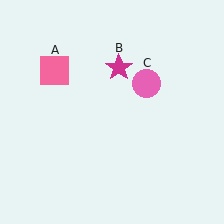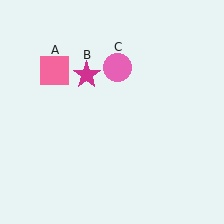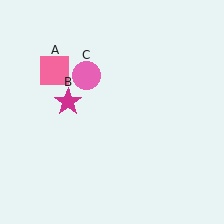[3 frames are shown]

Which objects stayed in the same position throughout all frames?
Pink square (object A) remained stationary.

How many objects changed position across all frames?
2 objects changed position: magenta star (object B), pink circle (object C).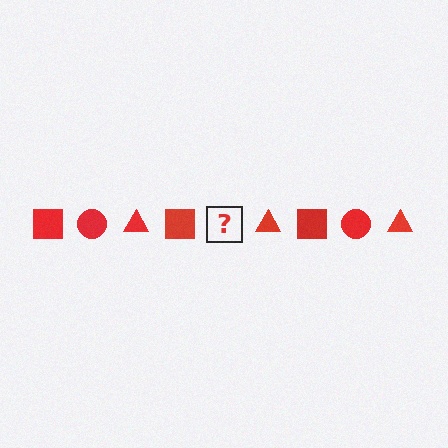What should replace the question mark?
The question mark should be replaced with a red circle.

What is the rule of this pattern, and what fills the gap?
The rule is that the pattern cycles through square, circle, triangle shapes in red. The gap should be filled with a red circle.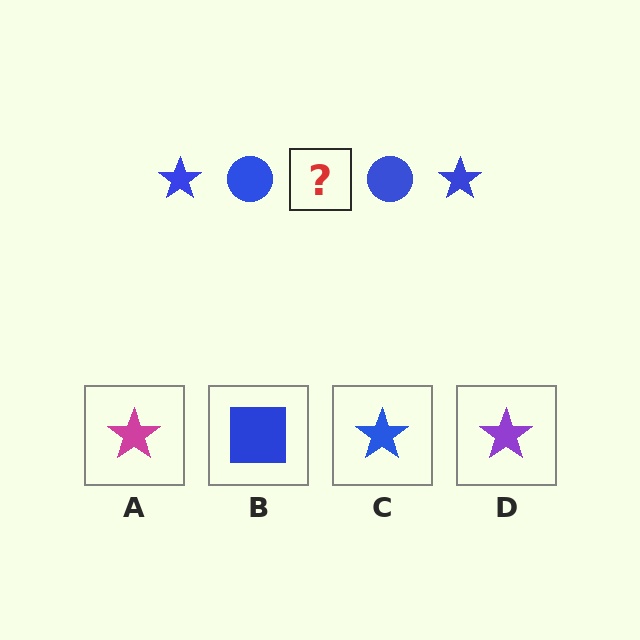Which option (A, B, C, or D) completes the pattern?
C.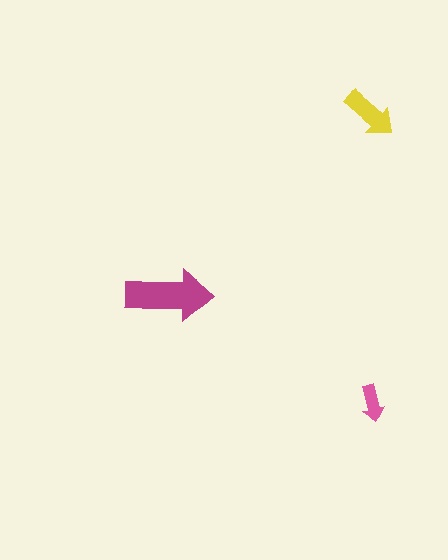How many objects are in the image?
There are 3 objects in the image.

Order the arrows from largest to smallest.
the magenta one, the yellow one, the pink one.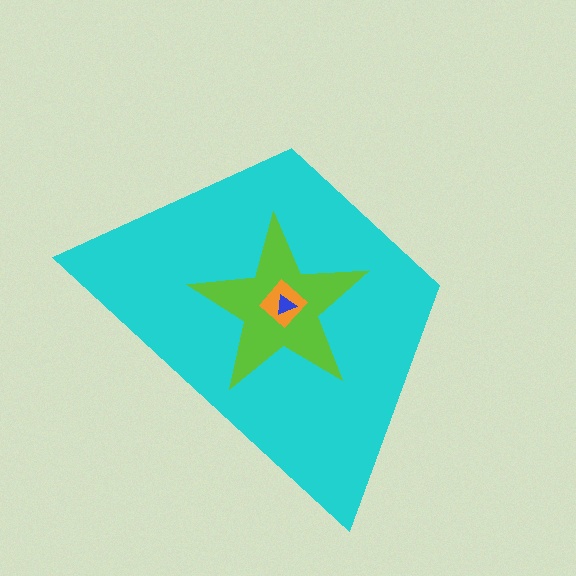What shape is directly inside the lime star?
The orange diamond.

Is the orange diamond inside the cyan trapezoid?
Yes.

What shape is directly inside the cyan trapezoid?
The lime star.